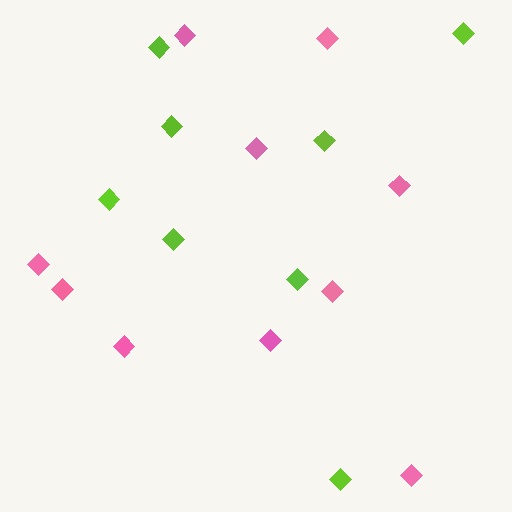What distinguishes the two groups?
There are 2 groups: one group of lime diamonds (8) and one group of pink diamonds (10).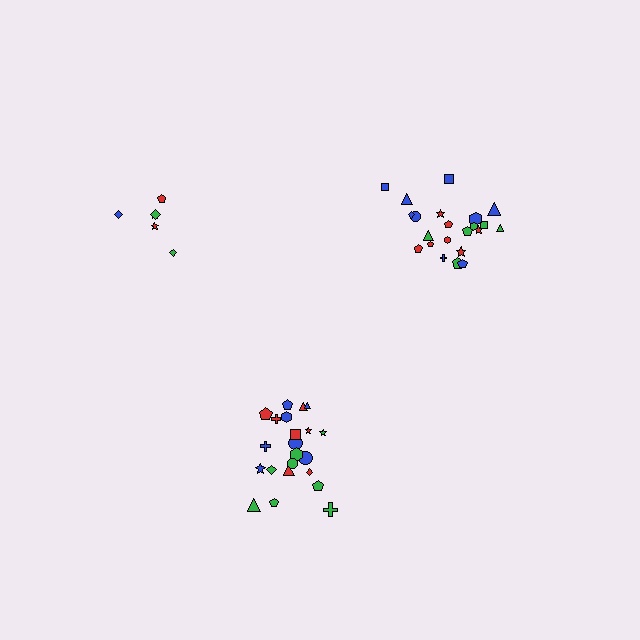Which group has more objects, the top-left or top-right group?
The top-right group.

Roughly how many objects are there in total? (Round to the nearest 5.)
Roughly 50 objects in total.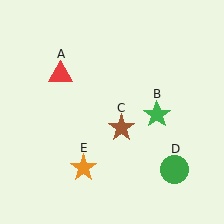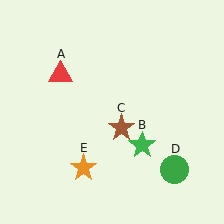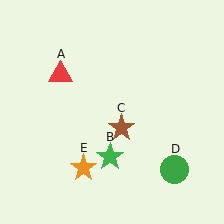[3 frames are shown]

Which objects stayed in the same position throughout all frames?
Red triangle (object A) and brown star (object C) and green circle (object D) and orange star (object E) remained stationary.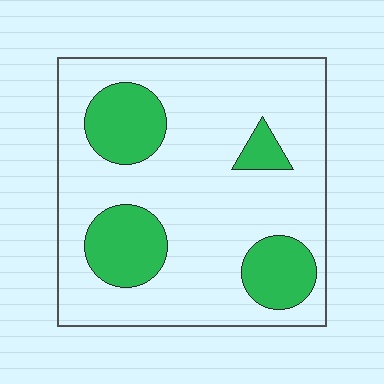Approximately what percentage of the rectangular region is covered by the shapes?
Approximately 25%.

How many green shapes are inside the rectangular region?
4.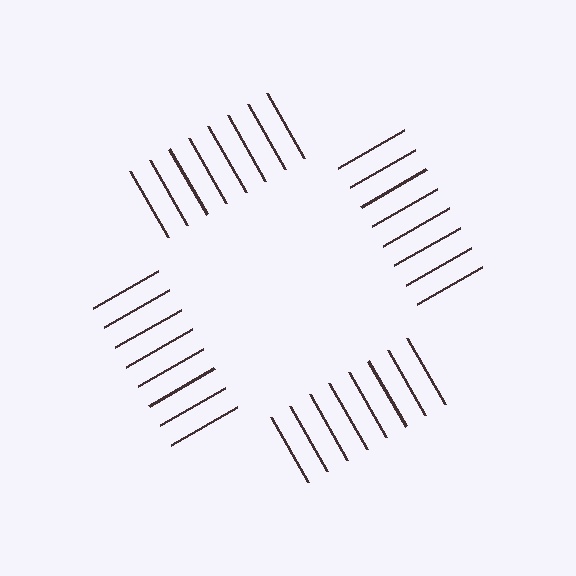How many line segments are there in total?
32 — 8 along each of the 4 edges.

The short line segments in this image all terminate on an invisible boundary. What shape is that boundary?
An illusory square — the line segments terminate on its edges but no continuous stroke is drawn.